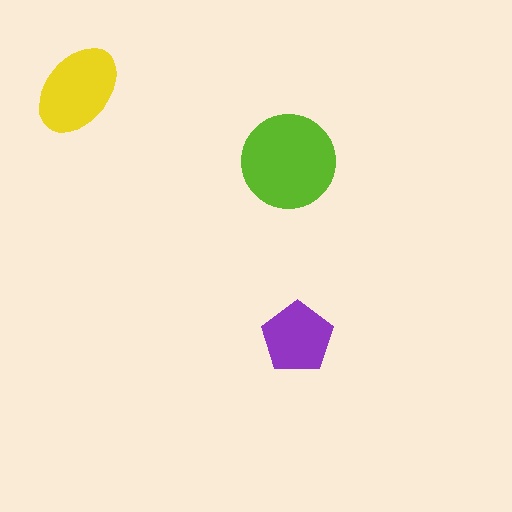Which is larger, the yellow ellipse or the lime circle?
The lime circle.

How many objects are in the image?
There are 3 objects in the image.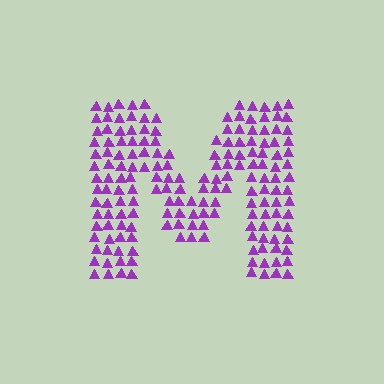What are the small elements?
The small elements are triangles.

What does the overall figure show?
The overall figure shows the letter M.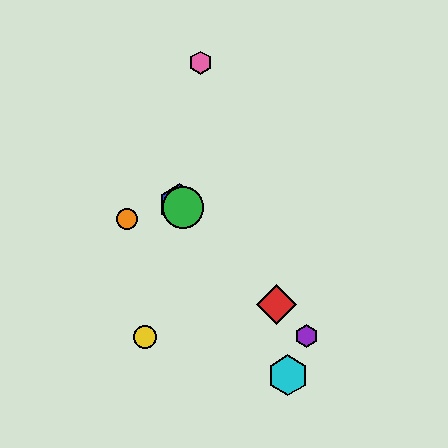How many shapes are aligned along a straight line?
4 shapes (the red diamond, the blue hexagon, the green circle, the purple hexagon) are aligned along a straight line.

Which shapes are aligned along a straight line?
The red diamond, the blue hexagon, the green circle, the purple hexagon are aligned along a straight line.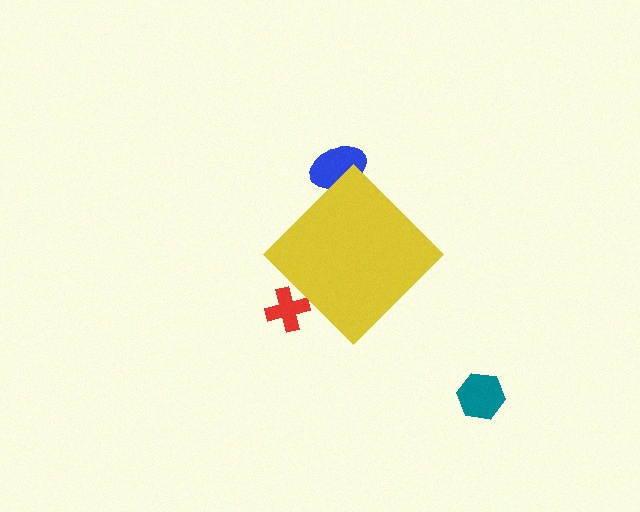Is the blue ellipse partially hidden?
Yes, the blue ellipse is partially hidden behind the yellow diamond.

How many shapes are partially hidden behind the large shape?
2 shapes are partially hidden.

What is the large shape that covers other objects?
A yellow diamond.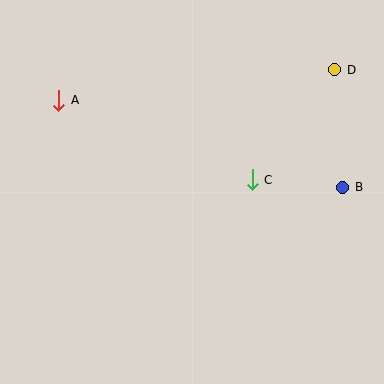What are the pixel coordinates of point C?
Point C is at (252, 180).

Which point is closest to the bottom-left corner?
Point A is closest to the bottom-left corner.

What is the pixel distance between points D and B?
The distance between D and B is 118 pixels.